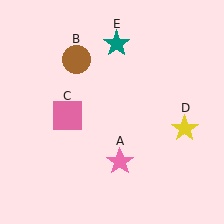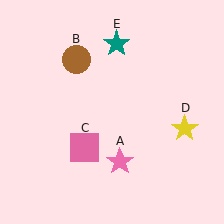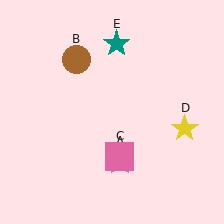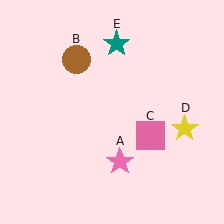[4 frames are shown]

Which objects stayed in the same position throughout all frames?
Pink star (object A) and brown circle (object B) and yellow star (object D) and teal star (object E) remained stationary.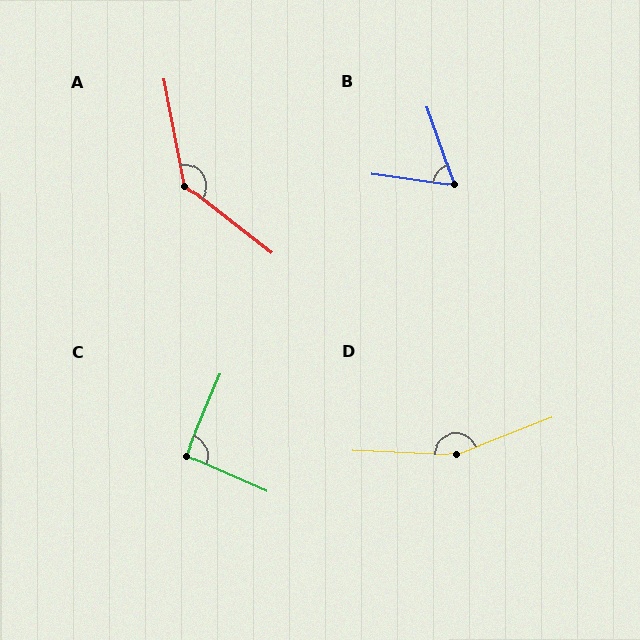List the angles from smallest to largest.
B (63°), C (91°), A (139°), D (156°).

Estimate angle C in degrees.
Approximately 91 degrees.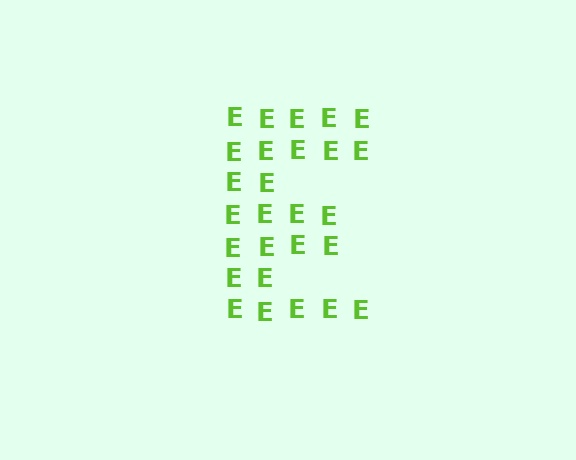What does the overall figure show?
The overall figure shows the letter E.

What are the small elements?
The small elements are letter E's.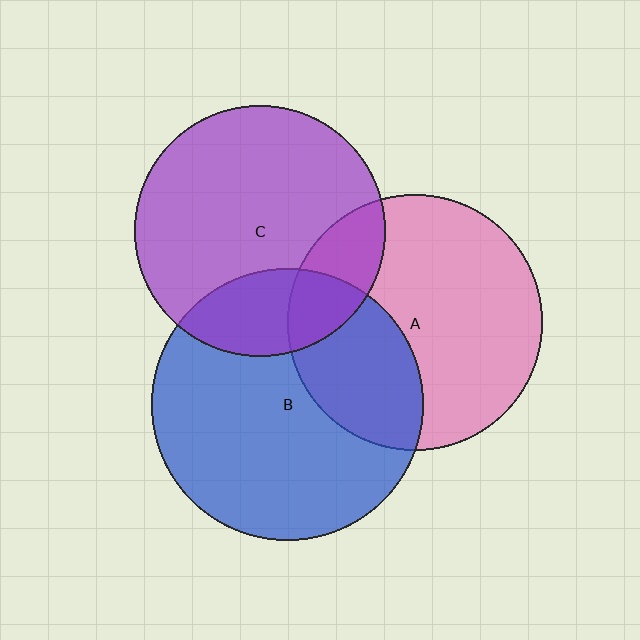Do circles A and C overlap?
Yes.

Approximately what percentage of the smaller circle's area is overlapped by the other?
Approximately 20%.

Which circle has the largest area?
Circle B (blue).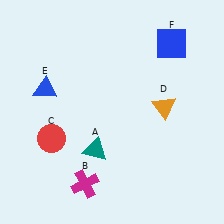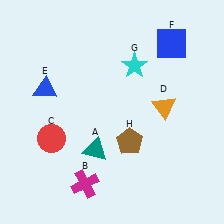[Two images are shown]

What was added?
A cyan star (G), a brown pentagon (H) were added in Image 2.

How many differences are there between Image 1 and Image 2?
There are 2 differences between the two images.